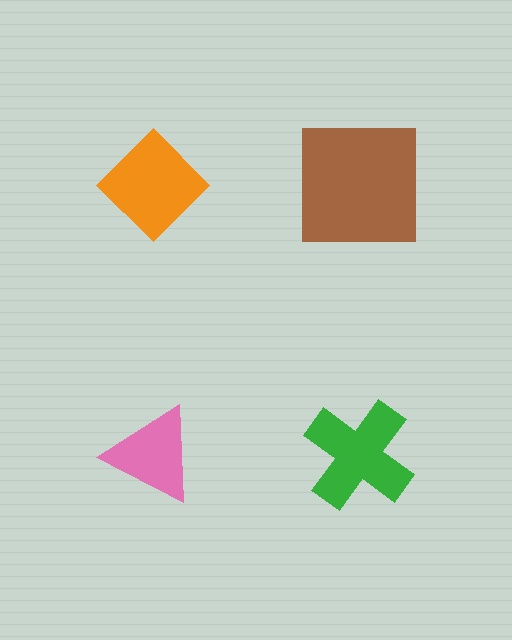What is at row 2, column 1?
A pink triangle.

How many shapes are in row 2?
2 shapes.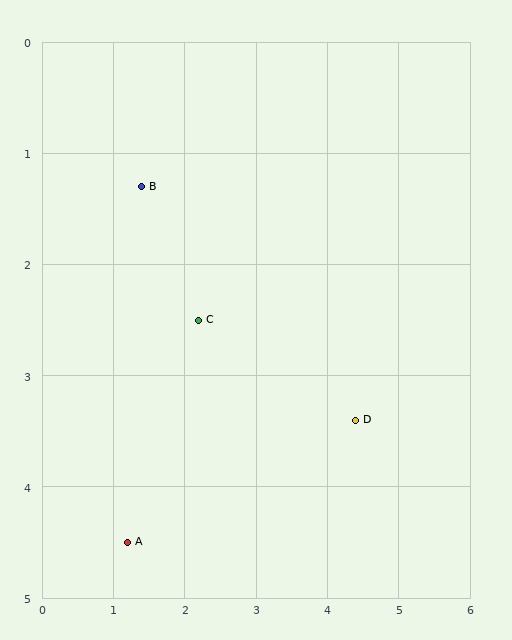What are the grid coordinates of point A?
Point A is at approximately (1.2, 4.5).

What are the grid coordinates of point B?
Point B is at approximately (1.4, 1.3).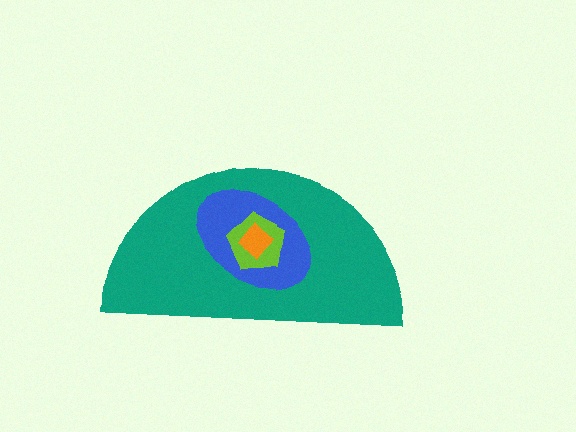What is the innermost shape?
The orange diamond.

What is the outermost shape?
The teal semicircle.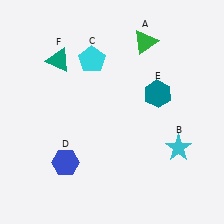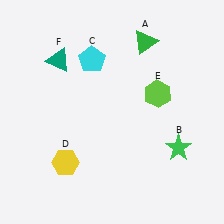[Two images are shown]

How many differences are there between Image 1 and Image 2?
There are 3 differences between the two images.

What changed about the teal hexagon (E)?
In Image 1, E is teal. In Image 2, it changed to lime.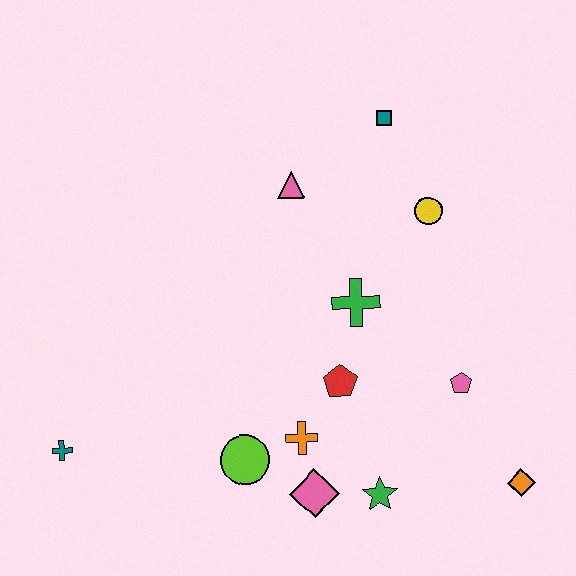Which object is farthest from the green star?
The teal square is farthest from the green star.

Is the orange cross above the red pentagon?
No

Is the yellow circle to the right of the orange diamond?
No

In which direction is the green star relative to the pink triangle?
The green star is below the pink triangle.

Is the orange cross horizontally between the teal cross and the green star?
Yes